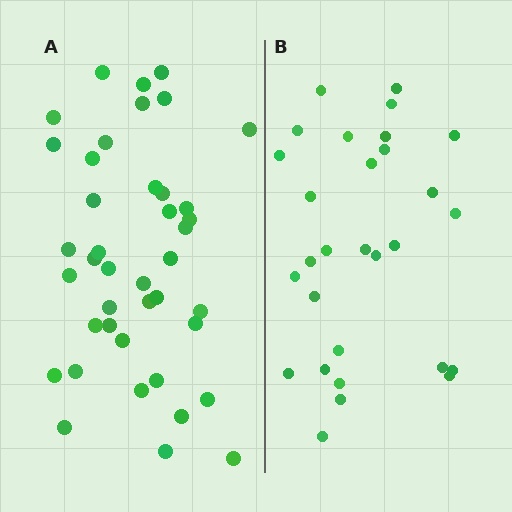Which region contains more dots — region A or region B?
Region A (the left region) has more dots.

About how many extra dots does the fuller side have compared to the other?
Region A has roughly 12 or so more dots than region B.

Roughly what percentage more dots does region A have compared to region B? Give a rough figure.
About 40% more.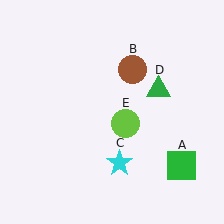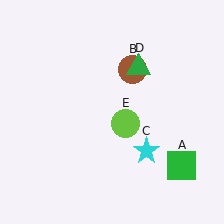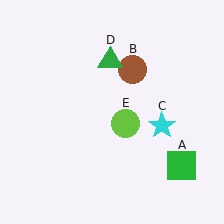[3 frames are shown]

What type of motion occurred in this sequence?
The cyan star (object C), green triangle (object D) rotated counterclockwise around the center of the scene.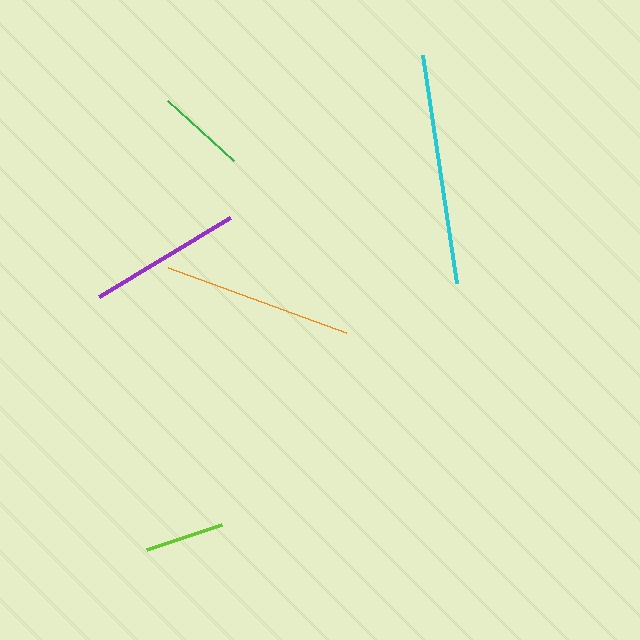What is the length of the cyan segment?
The cyan segment is approximately 231 pixels long.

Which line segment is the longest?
The cyan line is the longest at approximately 231 pixels.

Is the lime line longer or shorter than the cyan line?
The cyan line is longer than the lime line.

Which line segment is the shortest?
The lime line is the shortest at approximately 79 pixels.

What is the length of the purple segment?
The purple segment is approximately 153 pixels long.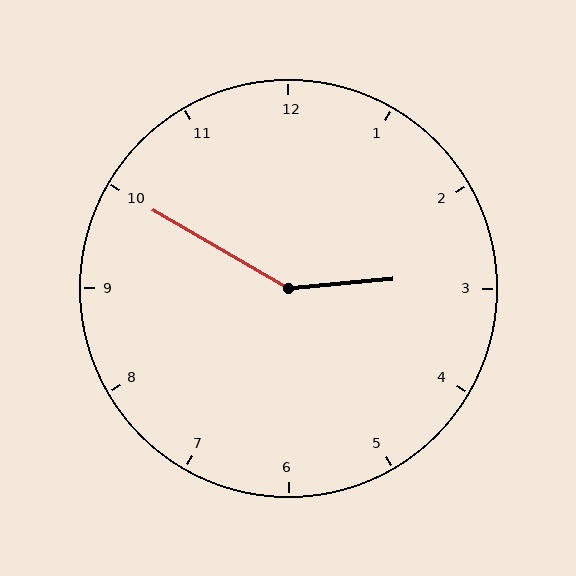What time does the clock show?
2:50.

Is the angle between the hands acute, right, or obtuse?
It is obtuse.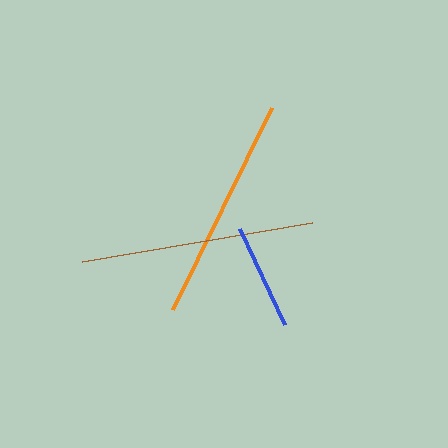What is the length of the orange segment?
The orange segment is approximately 225 pixels long.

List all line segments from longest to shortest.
From longest to shortest: brown, orange, blue.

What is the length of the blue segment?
The blue segment is approximately 106 pixels long.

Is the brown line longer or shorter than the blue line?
The brown line is longer than the blue line.